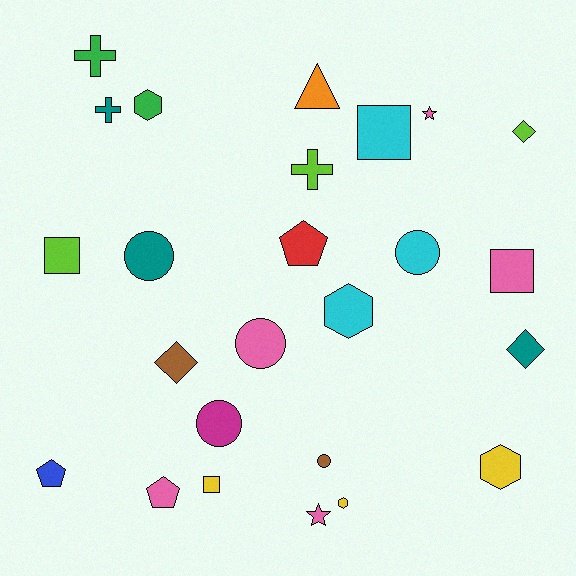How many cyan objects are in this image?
There are 3 cyan objects.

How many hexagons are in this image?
There are 4 hexagons.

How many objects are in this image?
There are 25 objects.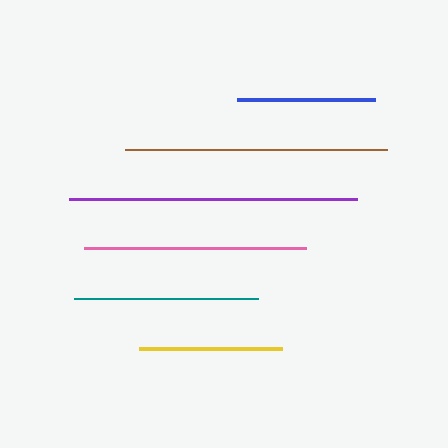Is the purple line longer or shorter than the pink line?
The purple line is longer than the pink line.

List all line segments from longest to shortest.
From longest to shortest: purple, brown, pink, teal, yellow, blue.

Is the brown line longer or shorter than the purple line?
The purple line is longer than the brown line.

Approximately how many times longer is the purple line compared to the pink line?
The purple line is approximately 1.3 times the length of the pink line.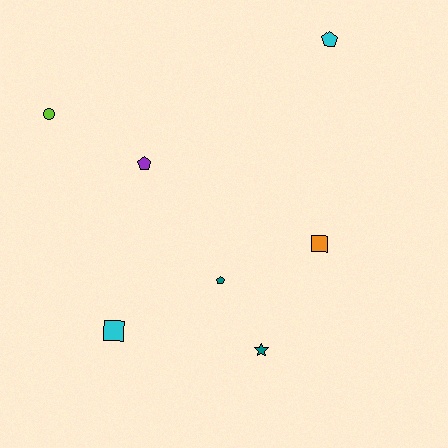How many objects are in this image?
There are 7 objects.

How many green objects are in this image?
There are no green objects.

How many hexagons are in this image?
There are no hexagons.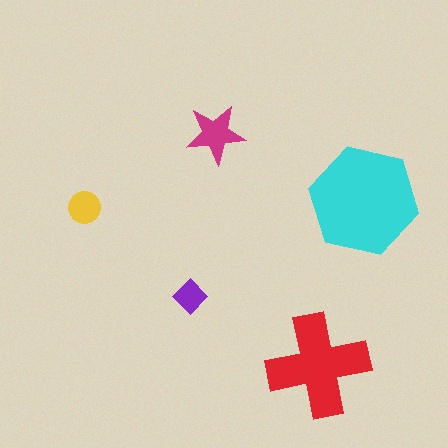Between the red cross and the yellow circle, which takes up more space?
The red cross.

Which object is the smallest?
The purple diamond.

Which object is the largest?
The cyan hexagon.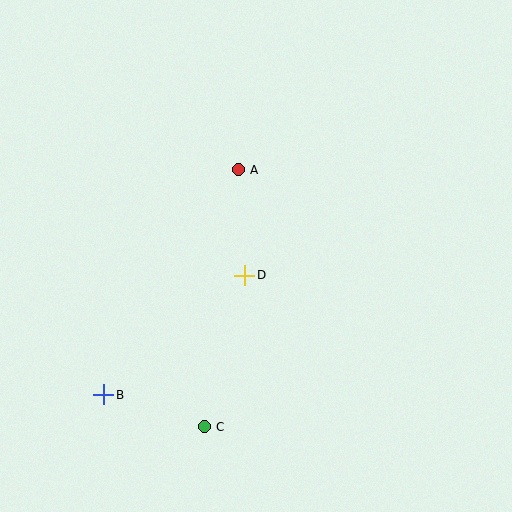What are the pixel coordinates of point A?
Point A is at (238, 170).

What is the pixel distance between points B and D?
The distance between B and D is 185 pixels.